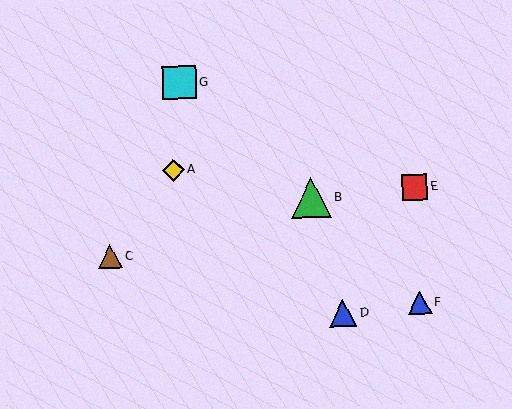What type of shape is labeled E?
Shape E is a red square.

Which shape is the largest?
The green triangle (labeled B) is the largest.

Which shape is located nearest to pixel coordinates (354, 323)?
The blue triangle (labeled D) at (343, 313) is nearest to that location.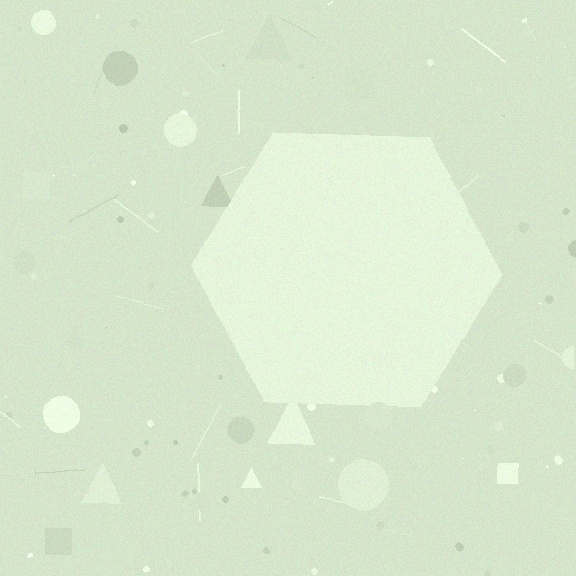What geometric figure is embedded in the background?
A hexagon is embedded in the background.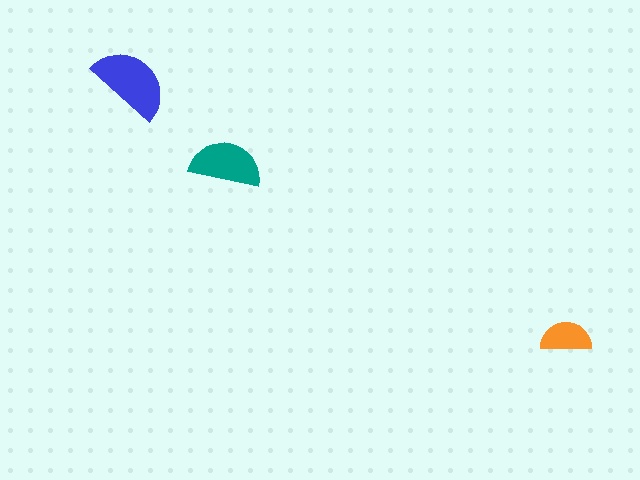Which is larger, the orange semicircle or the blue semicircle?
The blue one.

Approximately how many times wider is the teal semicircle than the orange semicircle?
About 1.5 times wider.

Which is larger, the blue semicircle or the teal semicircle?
The blue one.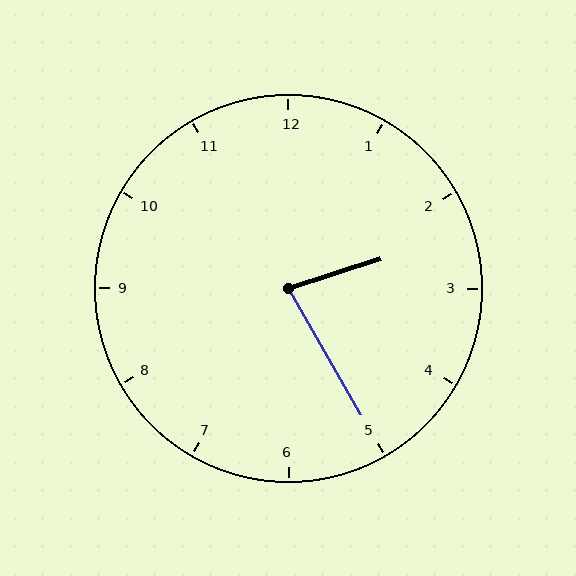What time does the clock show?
2:25.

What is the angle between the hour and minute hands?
Approximately 78 degrees.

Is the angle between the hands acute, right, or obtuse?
It is acute.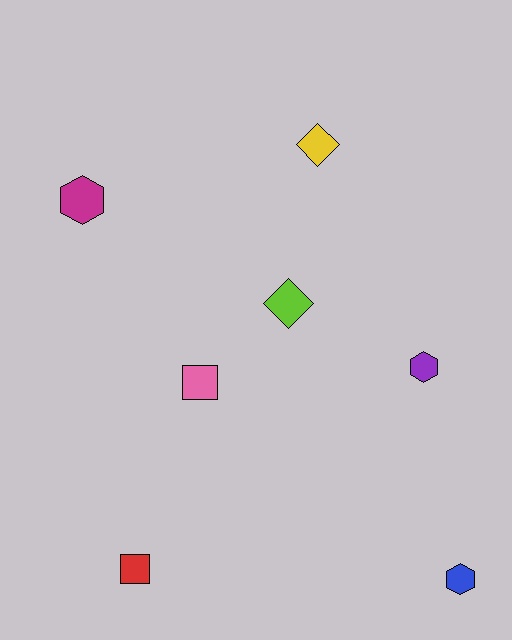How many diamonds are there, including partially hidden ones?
There are 2 diamonds.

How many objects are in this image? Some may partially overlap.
There are 7 objects.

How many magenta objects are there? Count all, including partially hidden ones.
There is 1 magenta object.